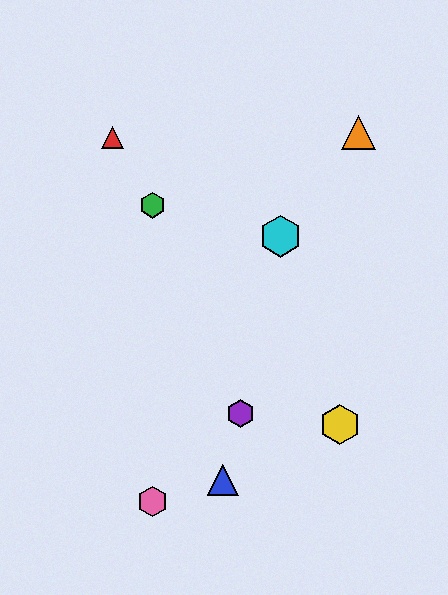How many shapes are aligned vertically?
2 shapes (the green hexagon, the pink hexagon) are aligned vertically.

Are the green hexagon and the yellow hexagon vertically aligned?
No, the green hexagon is at x≈152 and the yellow hexagon is at x≈340.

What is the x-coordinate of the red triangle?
The red triangle is at x≈113.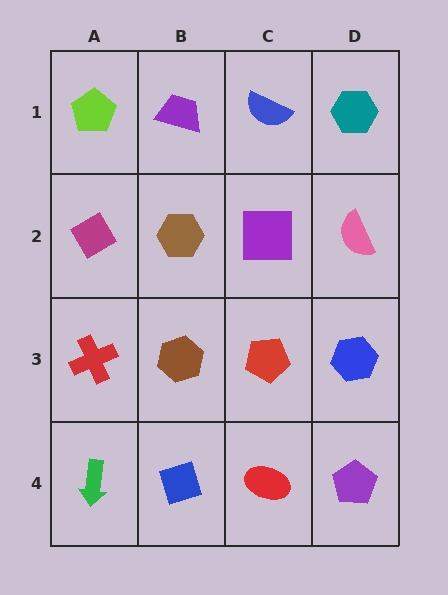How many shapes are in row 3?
4 shapes.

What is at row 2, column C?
A purple square.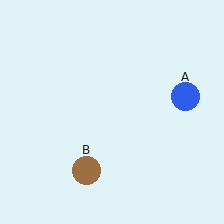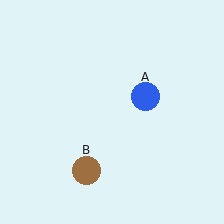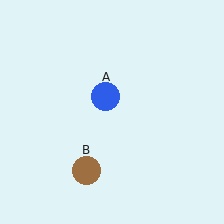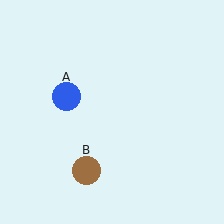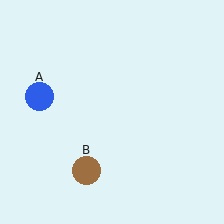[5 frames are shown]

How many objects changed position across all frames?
1 object changed position: blue circle (object A).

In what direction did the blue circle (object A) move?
The blue circle (object A) moved left.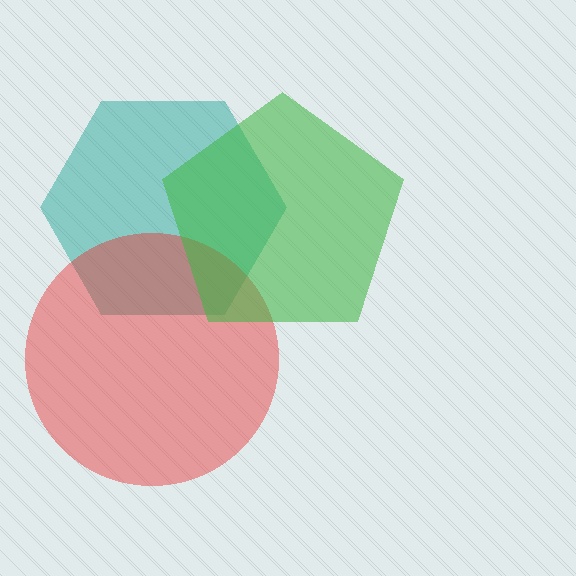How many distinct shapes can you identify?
There are 3 distinct shapes: a teal hexagon, a red circle, a green pentagon.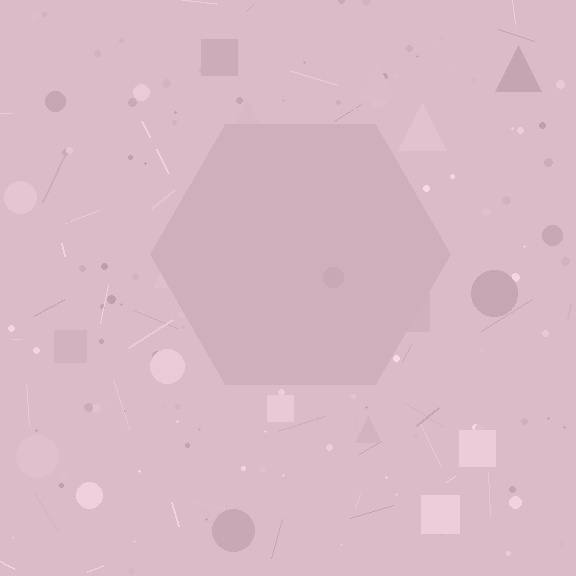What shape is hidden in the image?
A hexagon is hidden in the image.